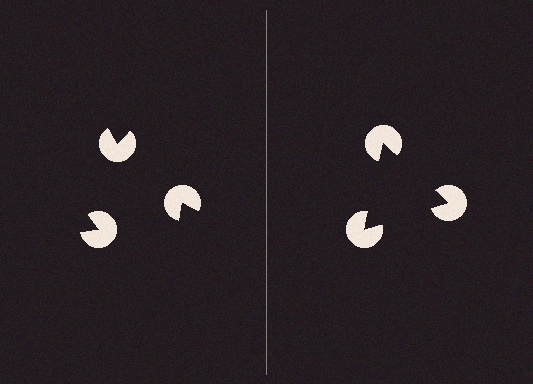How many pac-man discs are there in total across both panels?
6 — 3 on each side.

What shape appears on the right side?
An illusory triangle.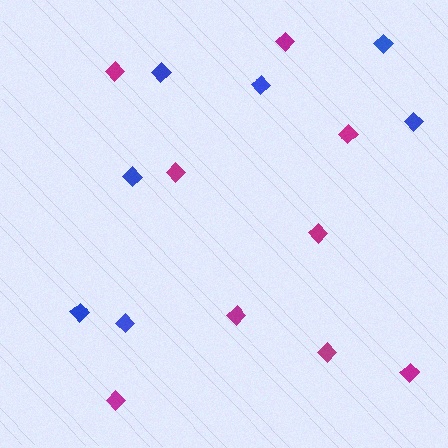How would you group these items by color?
There are 2 groups: one group of magenta diamonds (9) and one group of blue diamonds (7).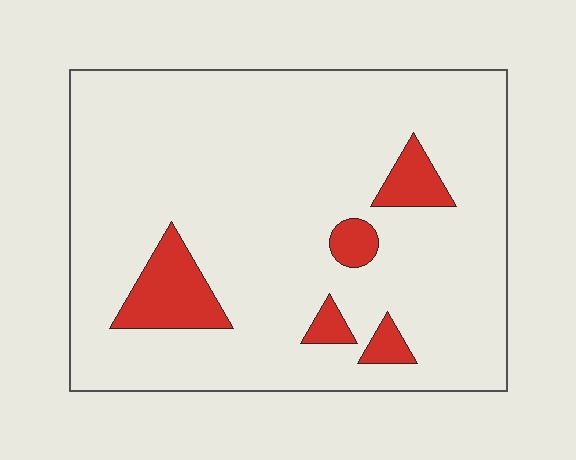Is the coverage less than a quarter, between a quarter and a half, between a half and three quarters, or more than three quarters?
Less than a quarter.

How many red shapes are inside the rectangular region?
5.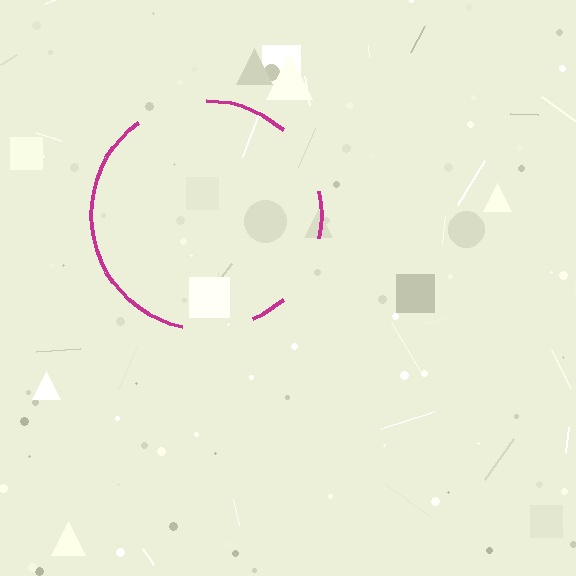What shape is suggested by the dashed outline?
The dashed outline suggests a circle.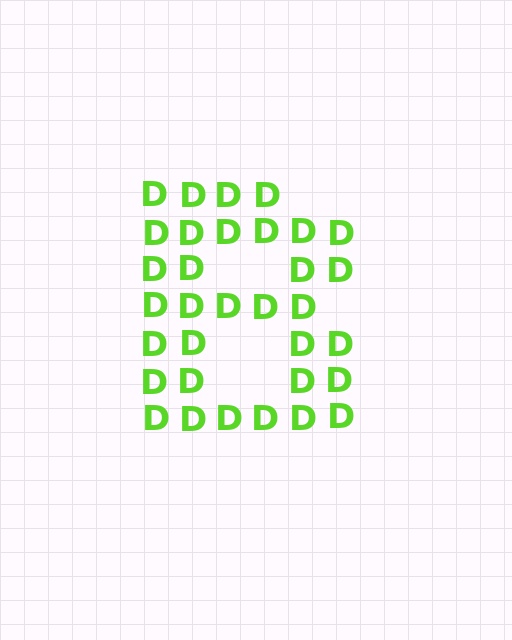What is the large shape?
The large shape is the letter B.